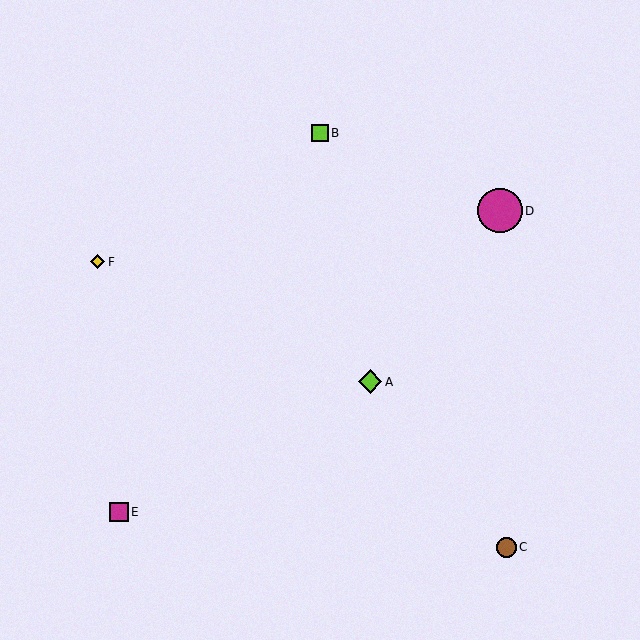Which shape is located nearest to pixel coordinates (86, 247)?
The yellow diamond (labeled F) at (98, 262) is nearest to that location.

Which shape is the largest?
The magenta circle (labeled D) is the largest.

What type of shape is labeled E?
Shape E is a magenta square.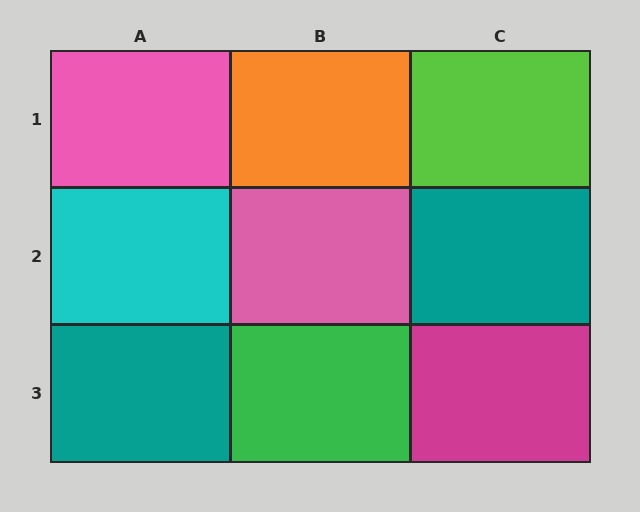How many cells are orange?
1 cell is orange.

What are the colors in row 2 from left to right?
Cyan, pink, teal.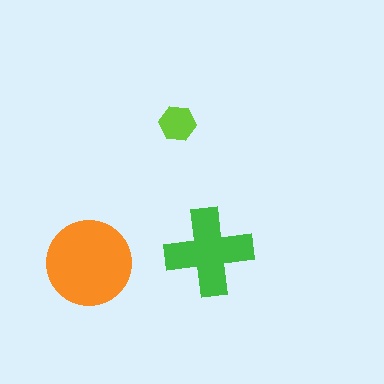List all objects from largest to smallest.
The orange circle, the green cross, the lime hexagon.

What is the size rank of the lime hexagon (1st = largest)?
3rd.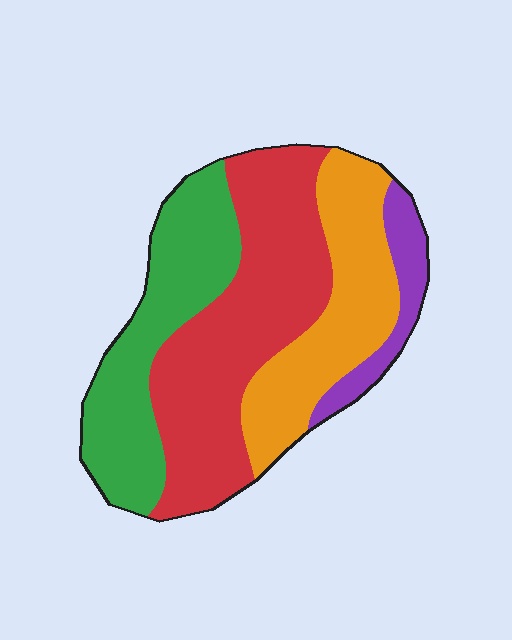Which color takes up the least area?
Purple, at roughly 10%.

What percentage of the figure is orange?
Orange takes up about one quarter (1/4) of the figure.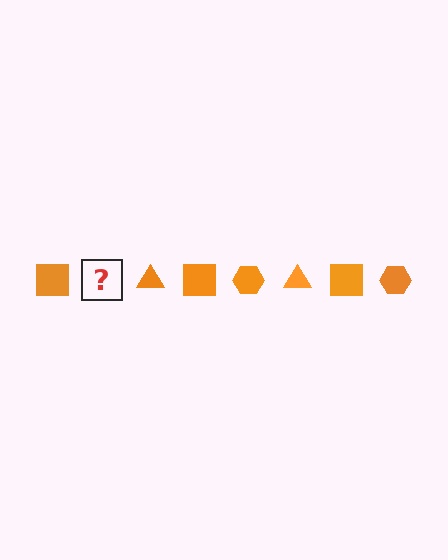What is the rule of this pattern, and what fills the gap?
The rule is that the pattern cycles through square, hexagon, triangle shapes in orange. The gap should be filled with an orange hexagon.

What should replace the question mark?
The question mark should be replaced with an orange hexagon.